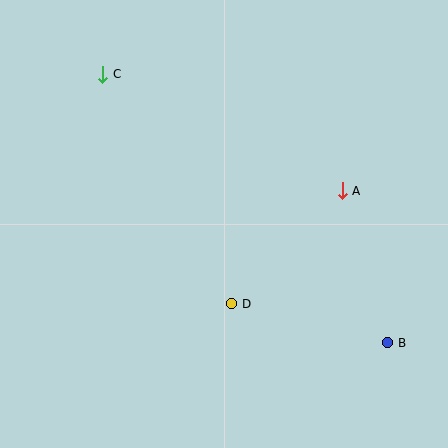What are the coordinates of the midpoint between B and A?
The midpoint between B and A is at (365, 267).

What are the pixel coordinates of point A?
Point A is at (342, 191).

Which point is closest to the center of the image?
Point D at (232, 304) is closest to the center.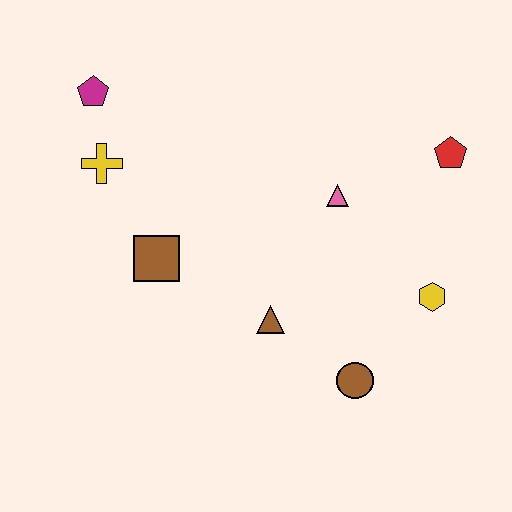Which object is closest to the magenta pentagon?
The yellow cross is closest to the magenta pentagon.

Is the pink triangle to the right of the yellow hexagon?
No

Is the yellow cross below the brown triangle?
No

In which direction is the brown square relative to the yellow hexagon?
The brown square is to the left of the yellow hexagon.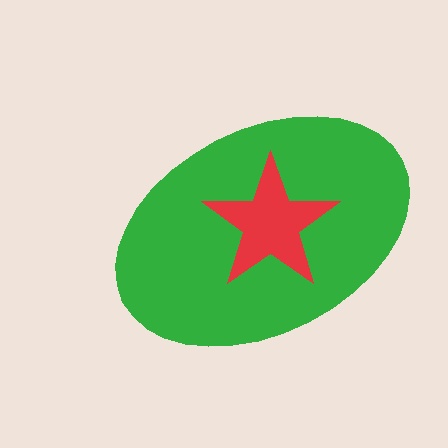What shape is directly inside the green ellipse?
The red star.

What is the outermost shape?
The green ellipse.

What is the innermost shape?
The red star.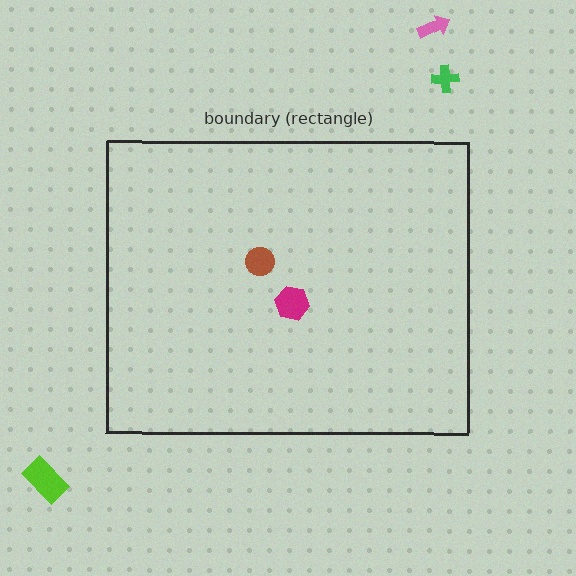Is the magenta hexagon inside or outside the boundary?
Inside.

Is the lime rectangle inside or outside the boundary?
Outside.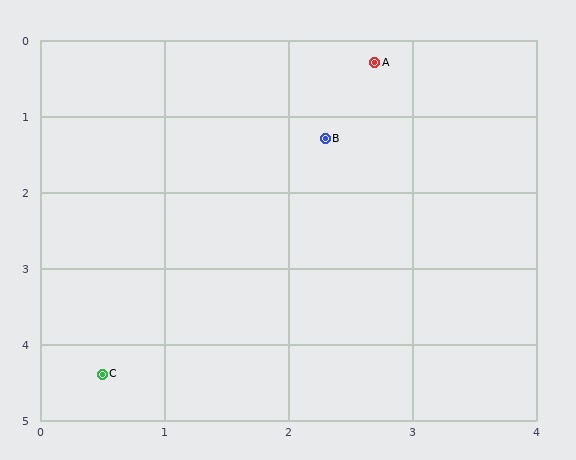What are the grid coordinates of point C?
Point C is at approximately (0.5, 4.4).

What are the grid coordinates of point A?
Point A is at approximately (2.7, 0.3).